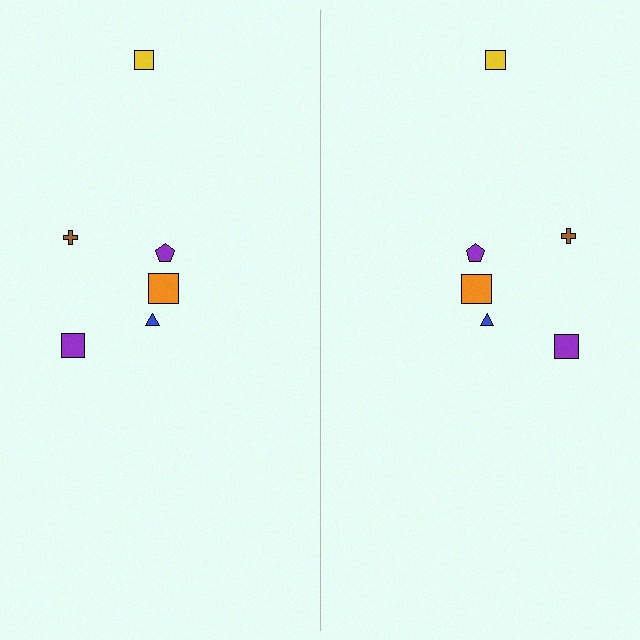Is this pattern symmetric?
Yes, this pattern has bilateral (reflection) symmetry.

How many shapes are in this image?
There are 12 shapes in this image.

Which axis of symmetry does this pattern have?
The pattern has a vertical axis of symmetry running through the center of the image.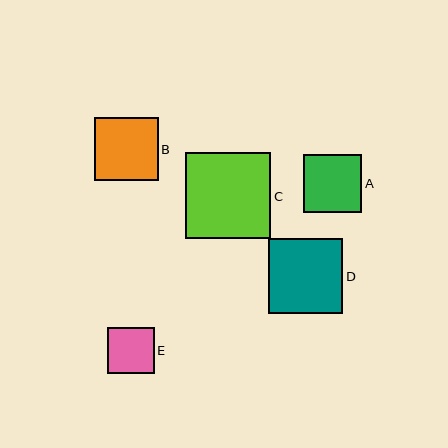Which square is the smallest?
Square E is the smallest with a size of approximately 47 pixels.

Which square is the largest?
Square C is the largest with a size of approximately 85 pixels.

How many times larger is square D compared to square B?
Square D is approximately 1.2 times the size of square B.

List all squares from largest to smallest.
From largest to smallest: C, D, B, A, E.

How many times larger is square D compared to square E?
Square D is approximately 1.6 times the size of square E.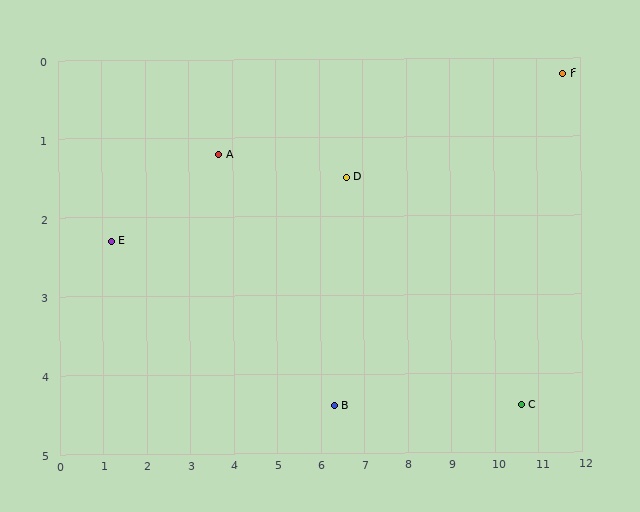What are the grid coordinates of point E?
Point E is at approximately (1.2, 2.3).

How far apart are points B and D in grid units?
Points B and D are about 2.9 grid units apart.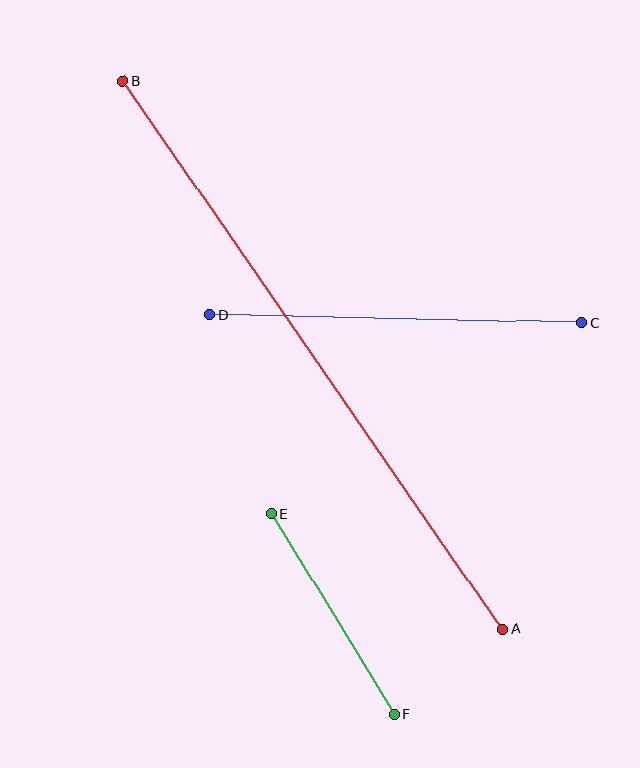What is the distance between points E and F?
The distance is approximately 235 pixels.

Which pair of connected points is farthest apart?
Points A and B are farthest apart.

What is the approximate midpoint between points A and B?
The midpoint is at approximately (313, 355) pixels.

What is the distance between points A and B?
The distance is approximately 666 pixels.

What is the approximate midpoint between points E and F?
The midpoint is at approximately (333, 614) pixels.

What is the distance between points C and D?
The distance is approximately 372 pixels.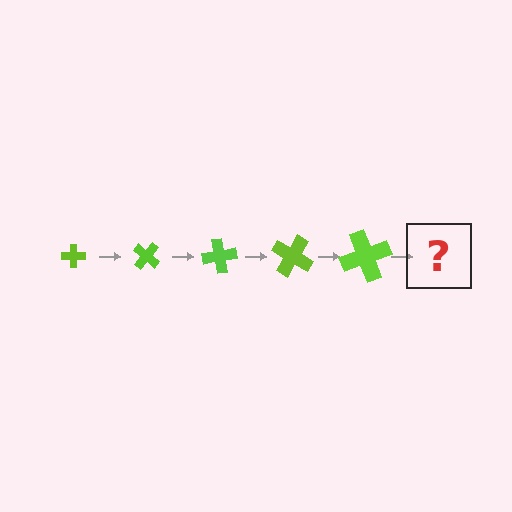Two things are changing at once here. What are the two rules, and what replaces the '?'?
The two rules are that the cross grows larger each step and it rotates 40 degrees each step. The '?' should be a cross, larger than the previous one and rotated 200 degrees from the start.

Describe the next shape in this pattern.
It should be a cross, larger than the previous one and rotated 200 degrees from the start.